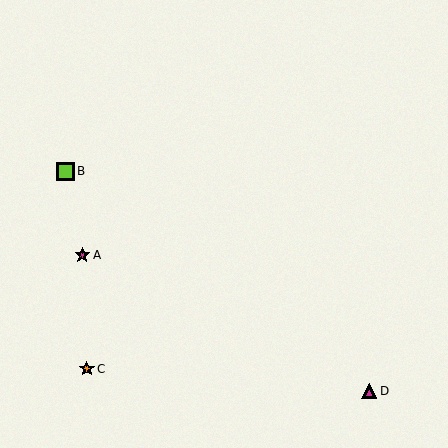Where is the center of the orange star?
The center of the orange star is at (87, 369).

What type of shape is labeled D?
Shape D is a magenta triangle.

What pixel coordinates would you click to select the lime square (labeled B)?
Click at (65, 171) to select the lime square B.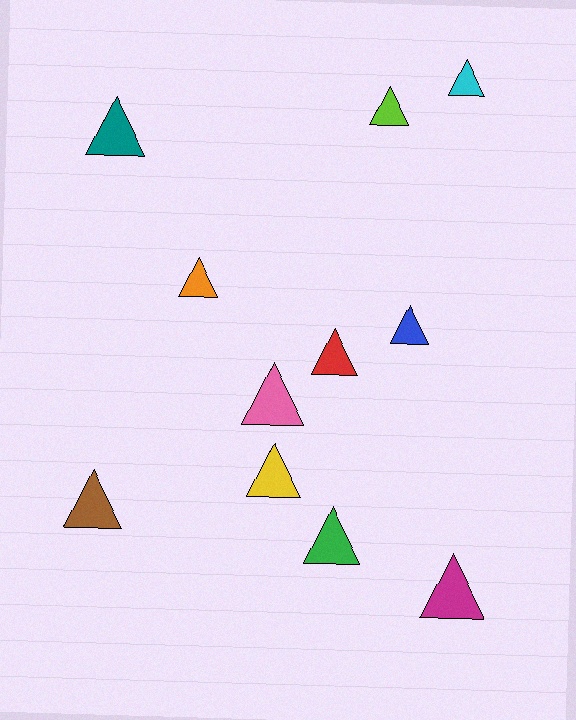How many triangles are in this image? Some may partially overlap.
There are 11 triangles.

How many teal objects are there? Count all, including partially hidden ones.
There is 1 teal object.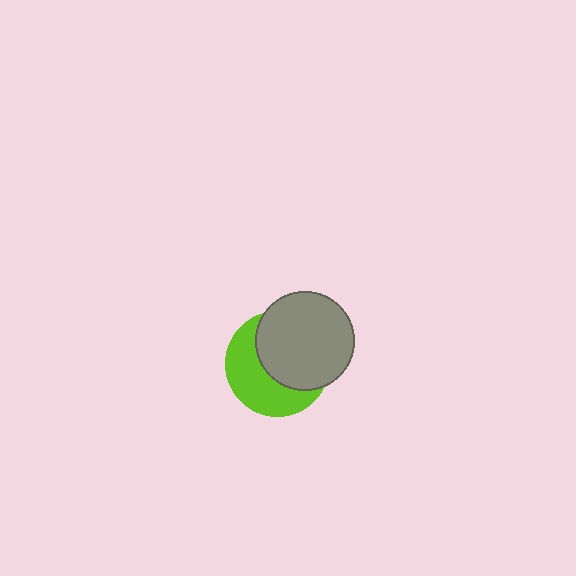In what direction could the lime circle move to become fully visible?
The lime circle could move toward the lower-left. That would shift it out from behind the gray circle entirely.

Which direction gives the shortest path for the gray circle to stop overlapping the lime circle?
Moving toward the upper-right gives the shortest separation.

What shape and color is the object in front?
The object in front is a gray circle.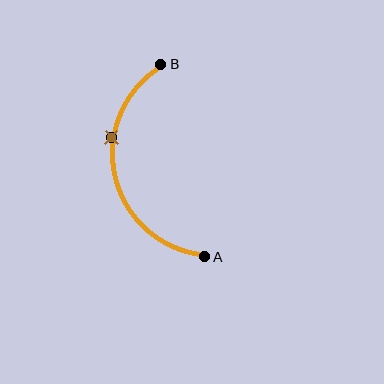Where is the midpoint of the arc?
The arc midpoint is the point on the curve farthest from the straight line joining A and B. It sits to the left of that line.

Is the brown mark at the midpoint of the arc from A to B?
No. The brown mark lies on the arc but is closer to endpoint B. The arc midpoint would be at the point on the curve equidistant along the arc from both A and B.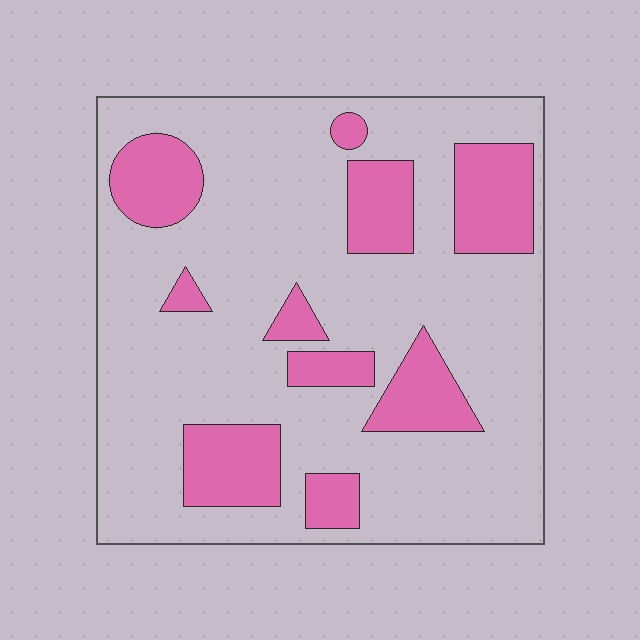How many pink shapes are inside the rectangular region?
10.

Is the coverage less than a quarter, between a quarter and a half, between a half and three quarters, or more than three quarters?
Less than a quarter.